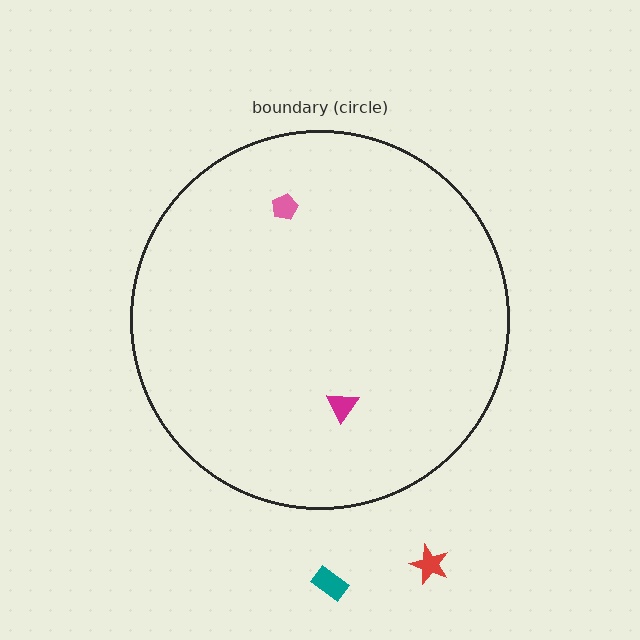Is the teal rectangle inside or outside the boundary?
Outside.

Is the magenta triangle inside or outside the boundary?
Inside.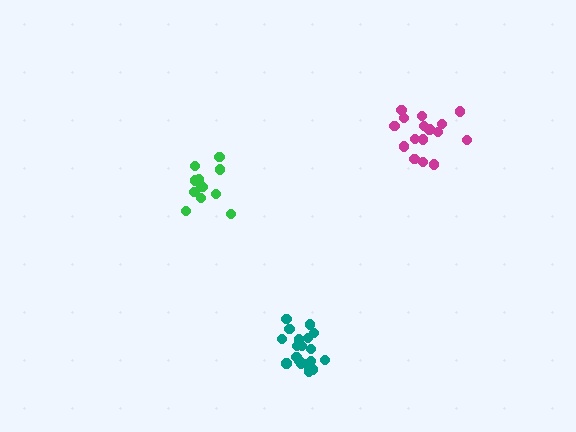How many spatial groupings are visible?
There are 3 spatial groupings.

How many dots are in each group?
Group 1: 13 dots, Group 2: 16 dots, Group 3: 19 dots (48 total).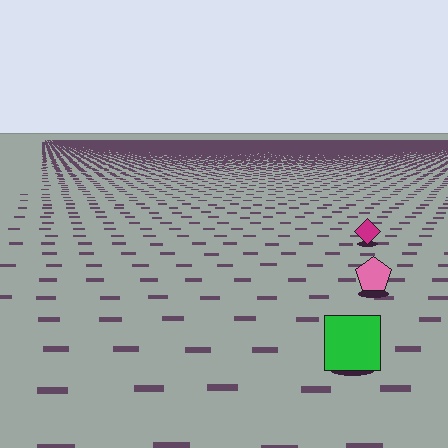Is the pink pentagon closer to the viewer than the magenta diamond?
Yes. The pink pentagon is closer — you can tell from the texture gradient: the ground texture is coarser near it.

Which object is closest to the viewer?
The green square is closest. The texture marks near it are larger and more spread out.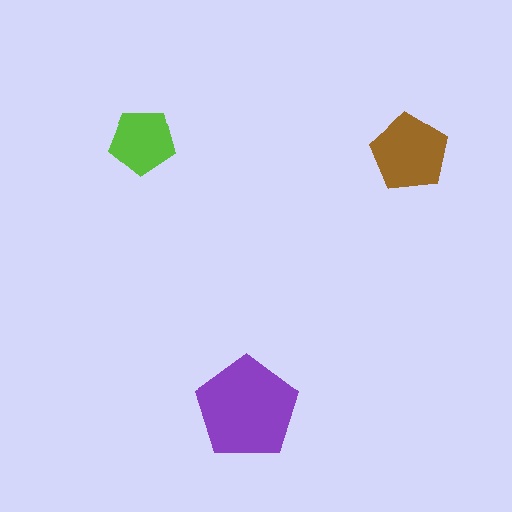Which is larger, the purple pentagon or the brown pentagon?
The purple one.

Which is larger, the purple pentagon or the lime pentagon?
The purple one.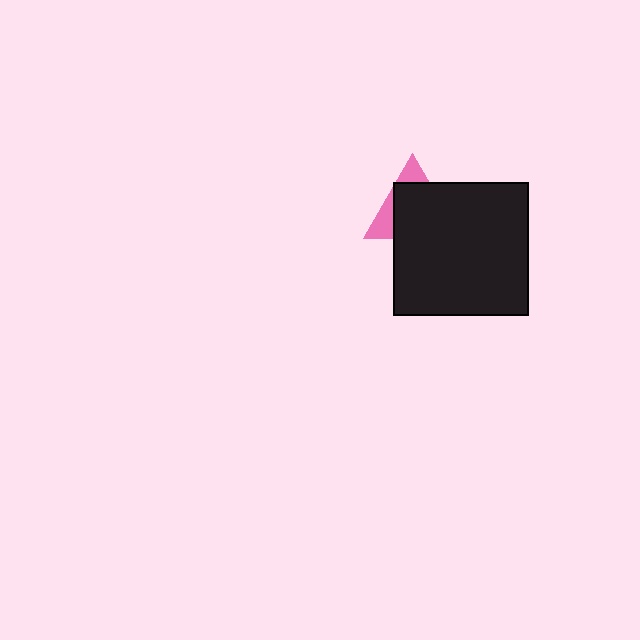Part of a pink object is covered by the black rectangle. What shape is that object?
It is a triangle.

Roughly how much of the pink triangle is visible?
A small part of it is visible (roughly 30%).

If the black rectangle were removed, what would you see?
You would see the complete pink triangle.